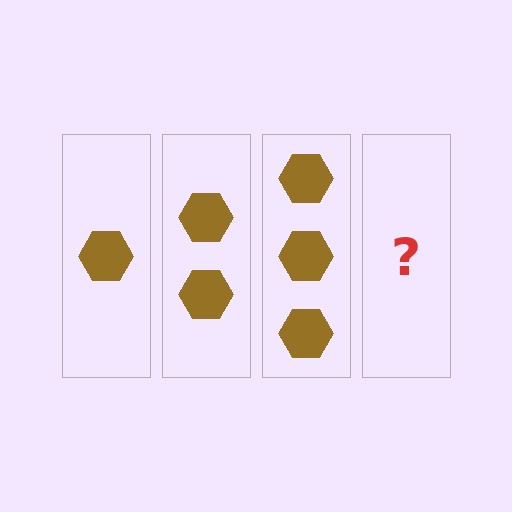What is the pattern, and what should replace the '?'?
The pattern is that each step adds one more hexagon. The '?' should be 4 hexagons.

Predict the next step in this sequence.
The next step is 4 hexagons.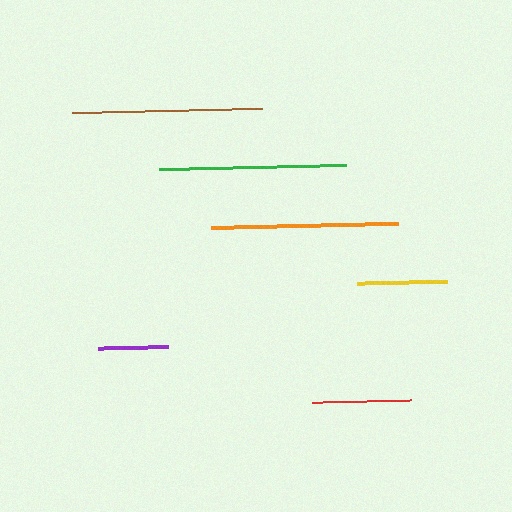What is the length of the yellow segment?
The yellow segment is approximately 90 pixels long.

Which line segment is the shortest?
The purple line is the shortest at approximately 70 pixels.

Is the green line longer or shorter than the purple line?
The green line is longer than the purple line.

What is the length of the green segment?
The green segment is approximately 187 pixels long.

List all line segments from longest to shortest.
From longest to shortest: brown, orange, green, red, yellow, purple.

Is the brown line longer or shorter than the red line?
The brown line is longer than the red line.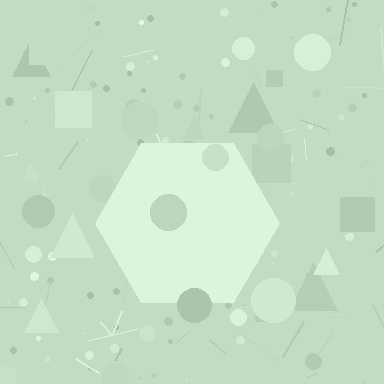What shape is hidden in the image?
A hexagon is hidden in the image.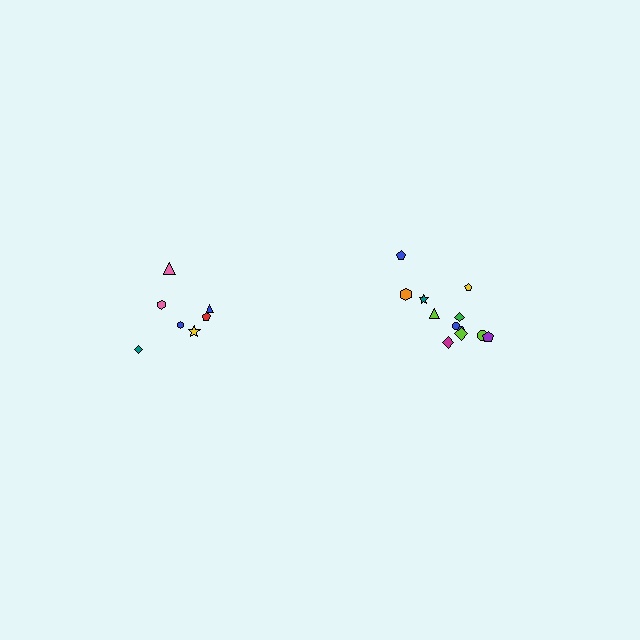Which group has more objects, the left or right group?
The right group.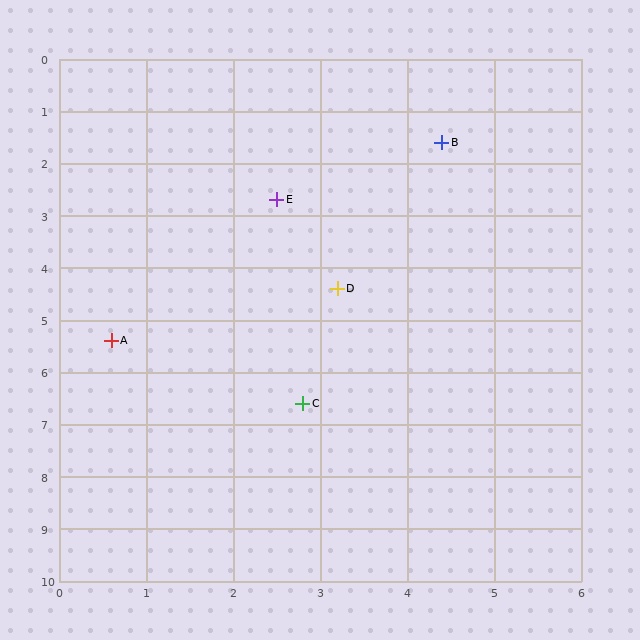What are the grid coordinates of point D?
Point D is at approximately (3.2, 4.4).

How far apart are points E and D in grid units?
Points E and D are about 1.8 grid units apart.